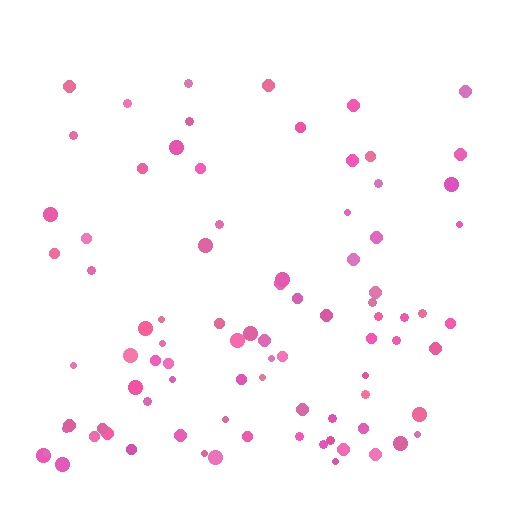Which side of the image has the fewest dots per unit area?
The top.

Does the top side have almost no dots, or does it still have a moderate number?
Still a moderate number, just noticeably fewer than the bottom.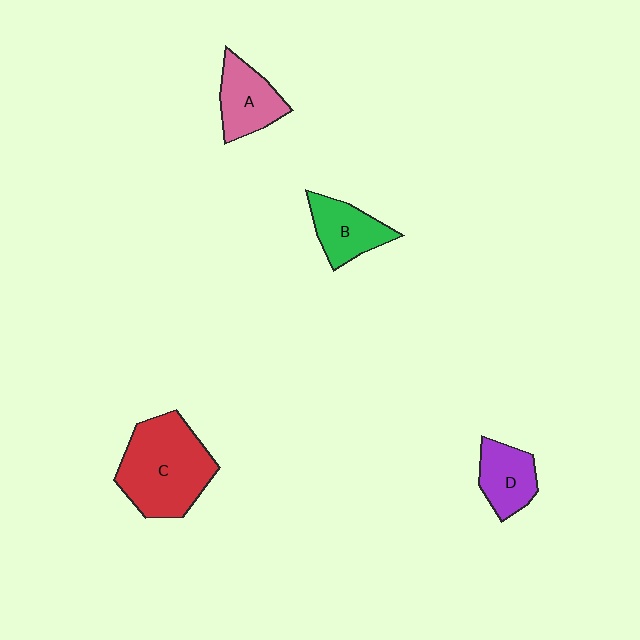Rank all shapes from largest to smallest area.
From largest to smallest: C (red), A (pink), B (green), D (purple).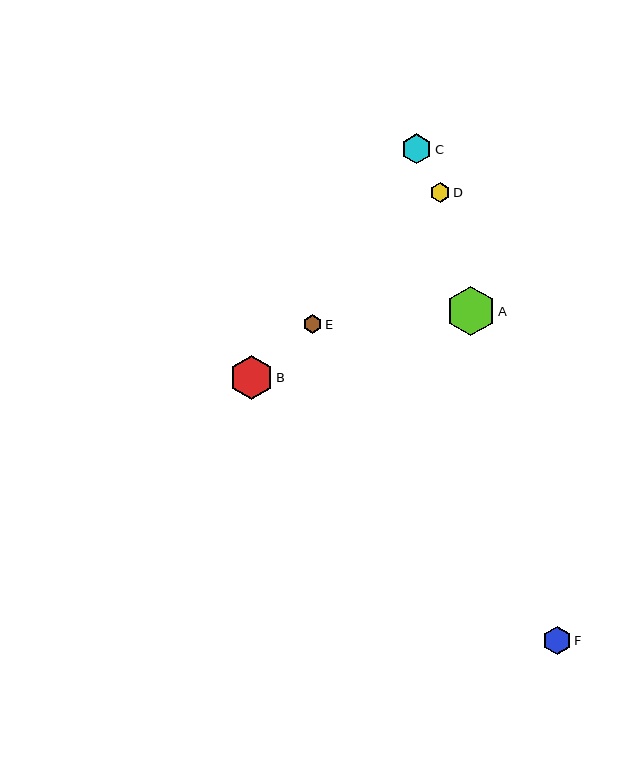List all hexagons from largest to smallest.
From largest to smallest: A, B, C, F, D, E.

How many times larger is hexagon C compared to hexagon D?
Hexagon C is approximately 1.5 times the size of hexagon D.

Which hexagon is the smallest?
Hexagon E is the smallest with a size of approximately 19 pixels.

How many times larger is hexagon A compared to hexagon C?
Hexagon A is approximately 1.6 times the size of hexagon C.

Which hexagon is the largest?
Hexagon A is the largest with a size of approximately 49 pixels.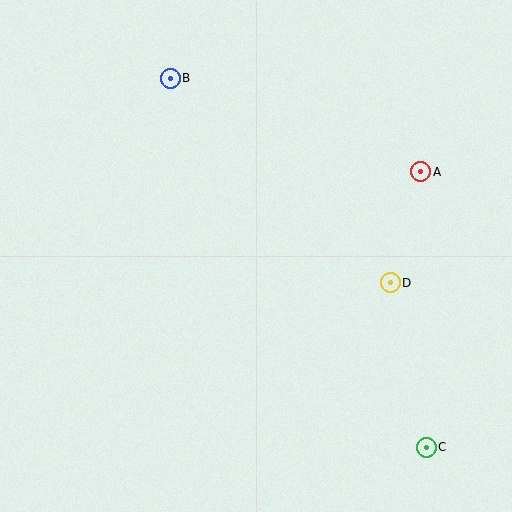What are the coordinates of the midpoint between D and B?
The midpoint between D and B is at (280, 181).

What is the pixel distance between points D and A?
The distance between D and A is 115 pixels.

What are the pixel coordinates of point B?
Point B is at (170, 78).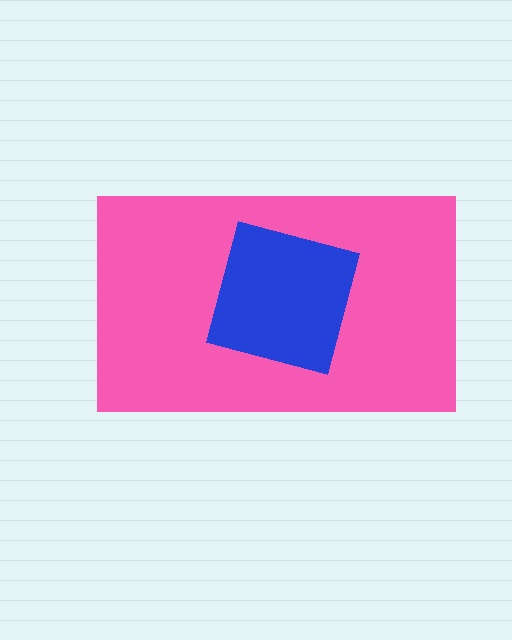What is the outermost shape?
The pink rectangle.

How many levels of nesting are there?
2.